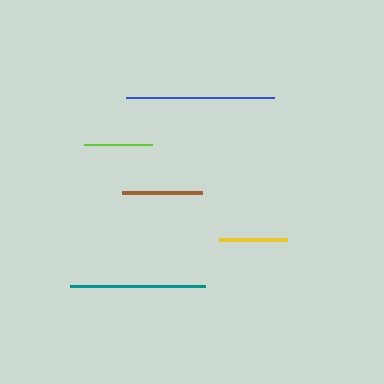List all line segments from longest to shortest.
From longest to shortest: blue, teal, brown, lime, yellow.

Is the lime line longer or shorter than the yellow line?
The lime line is longer than the yellow line.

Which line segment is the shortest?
The yellow line is the shortest at approximately 68 pixels.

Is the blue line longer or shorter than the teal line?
The blue line is longer than the teal line.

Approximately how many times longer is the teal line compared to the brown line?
The teal line is approximately 1.7 times the length of the brown line.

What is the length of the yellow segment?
The yellow segment is approximately 68 pixels long.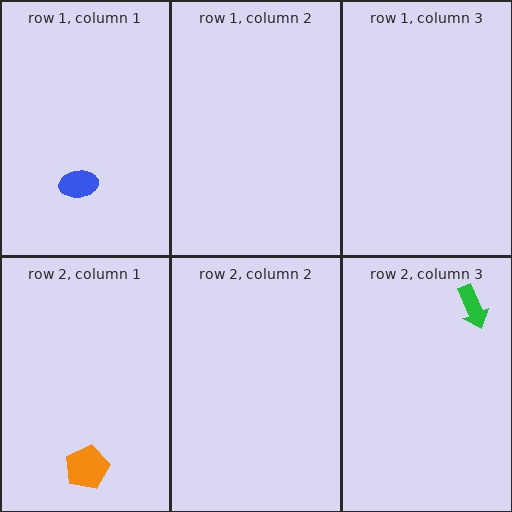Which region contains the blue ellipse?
The row 1, column 1 region.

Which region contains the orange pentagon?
The row 2, column 1 region.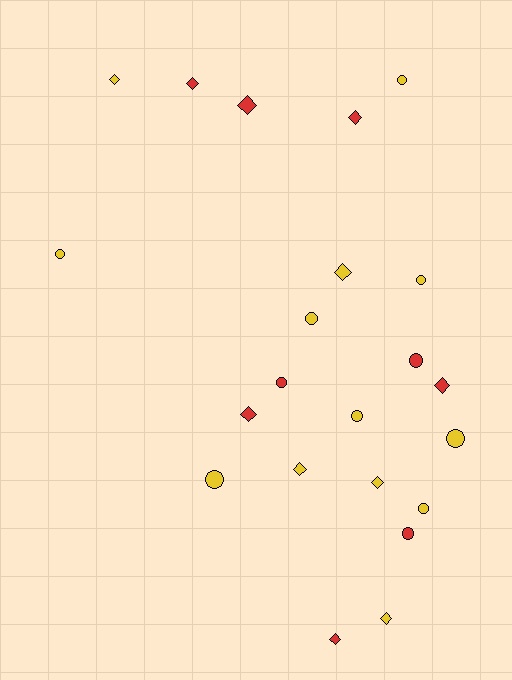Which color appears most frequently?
Yellow, with 13 objects.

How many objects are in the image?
There are 22 objects.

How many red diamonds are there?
There are 6 red diamonds.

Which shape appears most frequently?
Circle, with 11 objects.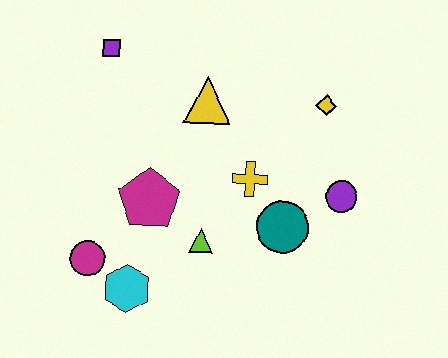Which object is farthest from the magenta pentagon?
The yellow diamond is farthest from the magenta pentagon.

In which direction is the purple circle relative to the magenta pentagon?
The purple circle is to the right of the magenta pentagon.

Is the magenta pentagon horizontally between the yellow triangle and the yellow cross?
No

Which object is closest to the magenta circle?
The cyan hexagon is closest to the magenta circle.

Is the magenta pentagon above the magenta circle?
Yes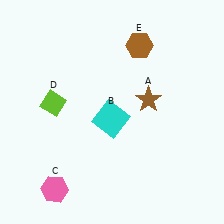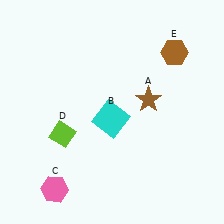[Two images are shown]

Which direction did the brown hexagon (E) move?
The brown hexagon (E) moved right.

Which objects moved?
The objects that moved are: the lime diamond (D), the brown hexagon (E).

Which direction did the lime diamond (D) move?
The lime diamond (D) moved down.